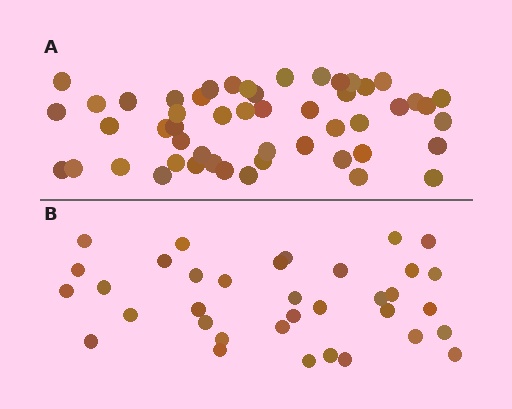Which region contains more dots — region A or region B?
Region A (the top region) has more dots.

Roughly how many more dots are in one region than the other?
Region A has approximately 15 more dots than region B.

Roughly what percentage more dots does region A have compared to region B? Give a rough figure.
About 45% more.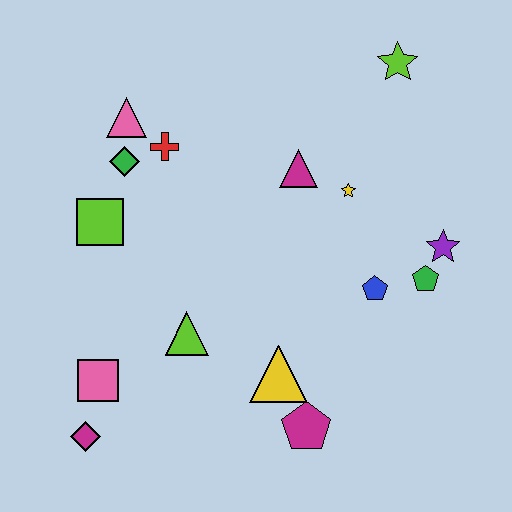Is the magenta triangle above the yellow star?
Yes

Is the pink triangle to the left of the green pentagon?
Yes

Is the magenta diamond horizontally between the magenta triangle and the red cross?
No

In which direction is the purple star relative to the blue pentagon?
The purple star is to the right of the blue pentagon.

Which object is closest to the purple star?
The green pentagon is closest to the purple star.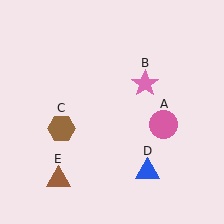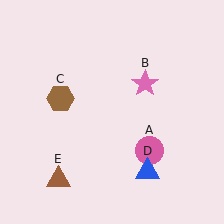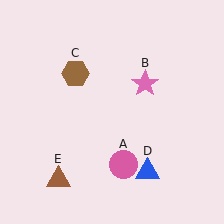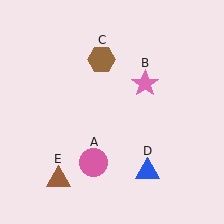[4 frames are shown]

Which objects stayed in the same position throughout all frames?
Pink star (object B) and blue triangle (object D) and brown triangle (object E) remained stationary.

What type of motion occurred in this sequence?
The pink circle (object A), brown hexagon (object C) rotated clockwise around the center of the scene.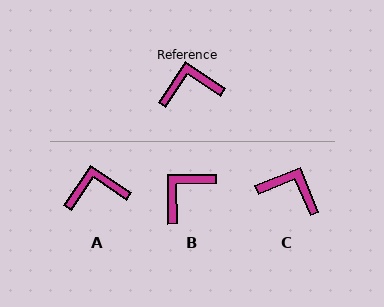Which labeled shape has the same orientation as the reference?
A.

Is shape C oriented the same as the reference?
No, it is off by about 34 degrees.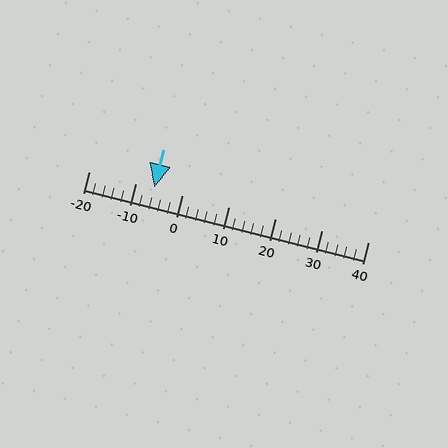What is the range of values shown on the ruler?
The ruler shows values from -20 to 40.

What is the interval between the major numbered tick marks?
The major tick marks are spaced 10 units apart.